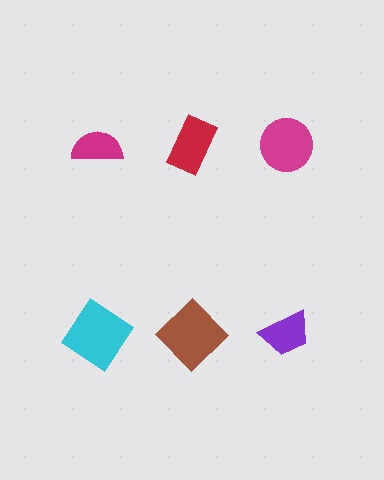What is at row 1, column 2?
A red rectangle.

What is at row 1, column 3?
A magenta circle.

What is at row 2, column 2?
A brown diamond.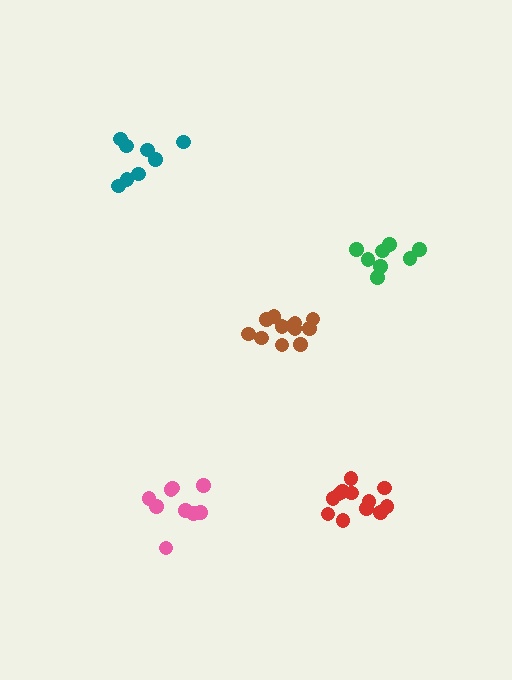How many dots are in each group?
Group 1: 8 dots, Group 2: 8 dots, Group 3: 9 dots, Group 4: 12 dots, Group 5: 12 dots (49 total).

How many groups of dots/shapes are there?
There are 5 groups.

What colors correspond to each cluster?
The clusters are colored: green, teal, pink, brown, red.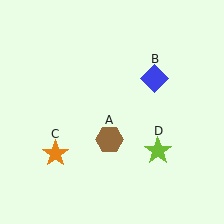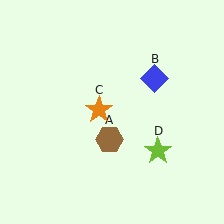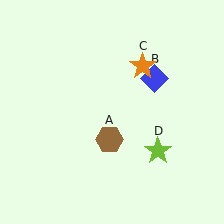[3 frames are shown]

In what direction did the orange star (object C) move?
The orange star (object C) moved up and to the right.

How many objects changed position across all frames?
1 object changed position: orange star (object C).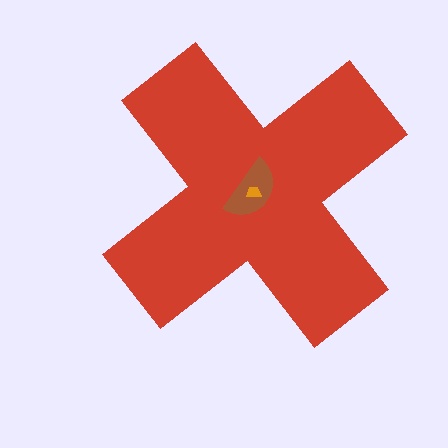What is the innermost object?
The orange trapezoid.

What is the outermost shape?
The red cross.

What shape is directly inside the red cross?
The brown semicircle.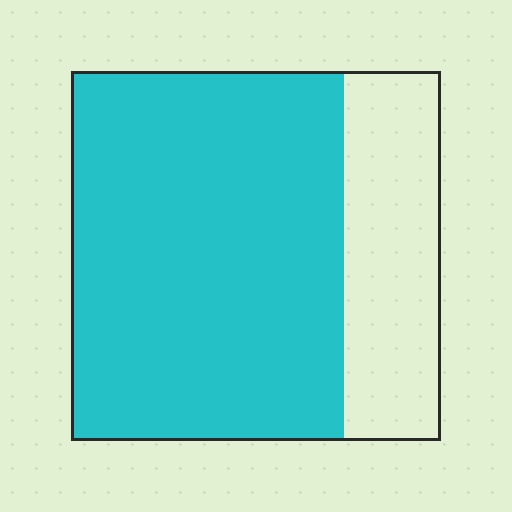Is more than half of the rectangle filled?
Yes.